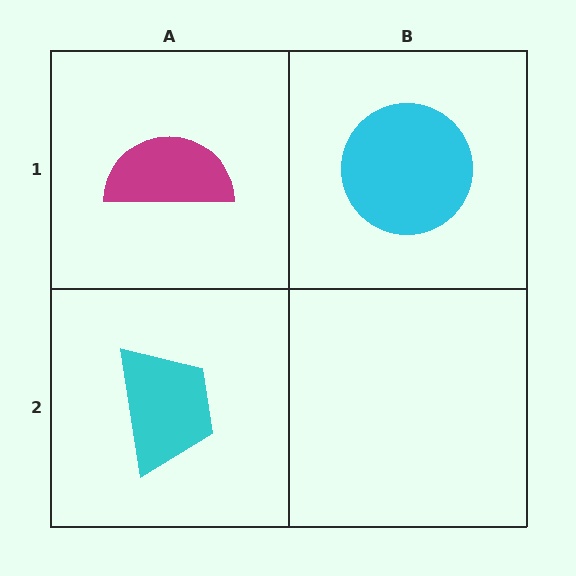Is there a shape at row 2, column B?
No, that cell is empty.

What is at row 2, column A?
A cyan trapezoid.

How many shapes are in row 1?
2 shapes.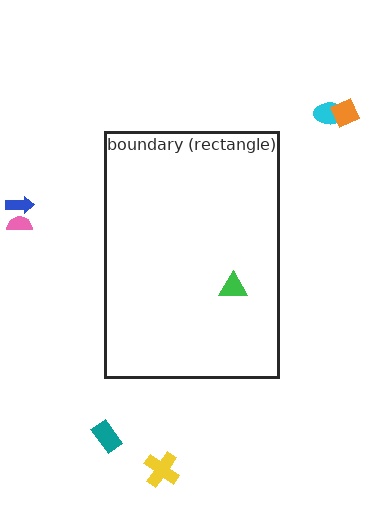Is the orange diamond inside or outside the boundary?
Outside.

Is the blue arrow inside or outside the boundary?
Outside.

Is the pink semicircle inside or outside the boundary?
Outside.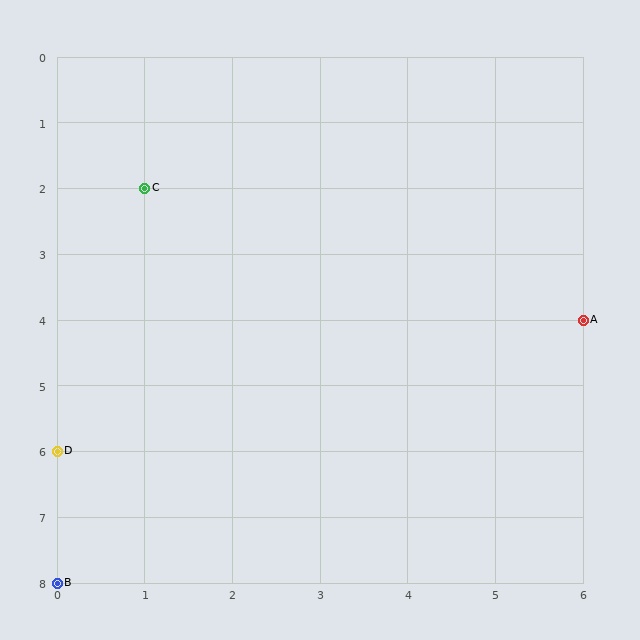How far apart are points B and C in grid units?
Points B and C are 1 column and 6 rows apart (about 6.1 grid units diagonally).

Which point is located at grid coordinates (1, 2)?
Point C is at (1, 2).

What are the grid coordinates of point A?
Point A is at grid coordinates (6, 4).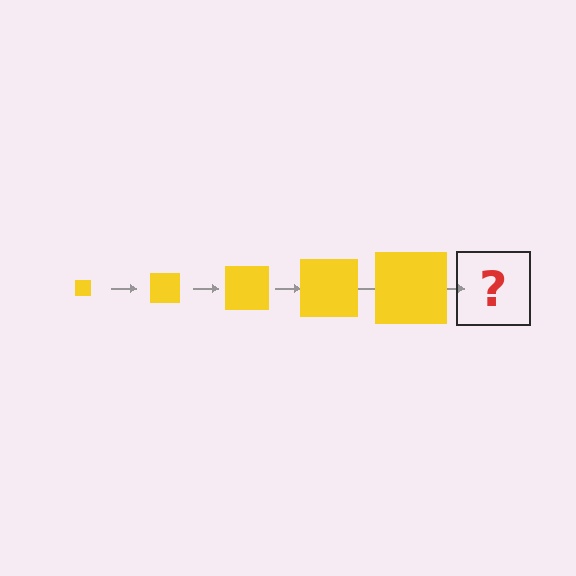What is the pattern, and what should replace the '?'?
The pattern is that the square gets progressively larger each step. The '?' should be a yellow square, larger than the previous one.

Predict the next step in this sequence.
The next step is a yellow square, larger than the previous one.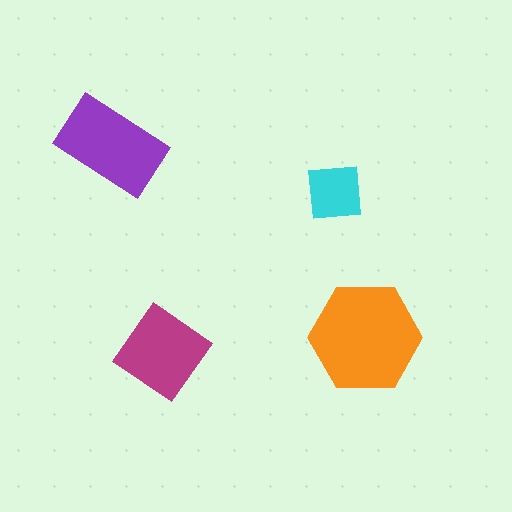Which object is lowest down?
The magenta diamond is bottommost.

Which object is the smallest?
The cyan square.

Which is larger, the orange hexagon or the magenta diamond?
The orange hexagon.